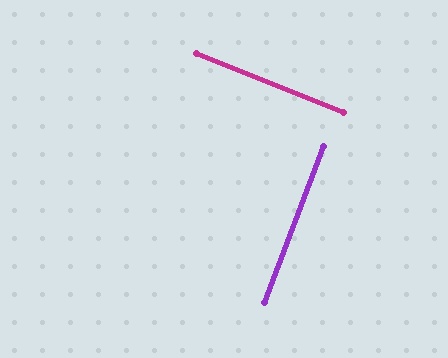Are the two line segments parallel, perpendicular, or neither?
Perpendicular — they meet at approximately 89°.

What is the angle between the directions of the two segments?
Approximately 89 degrees.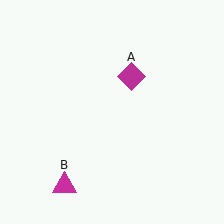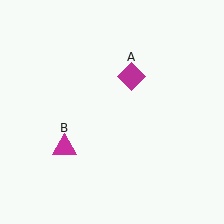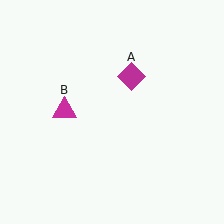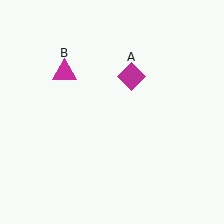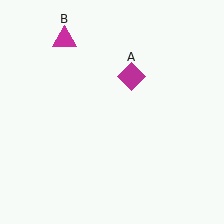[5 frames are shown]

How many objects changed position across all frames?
1 object changed position: magenta triangle (object B).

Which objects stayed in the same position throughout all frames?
Magenta diamond (object A) remained stationary.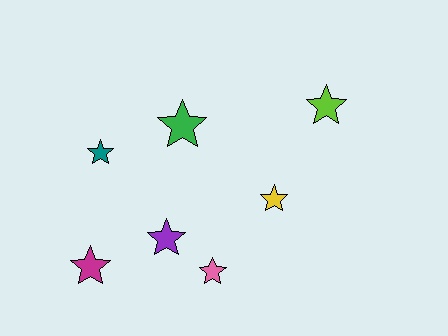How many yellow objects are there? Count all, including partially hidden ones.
There is 1 yellow object.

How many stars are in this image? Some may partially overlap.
There are 7 stars.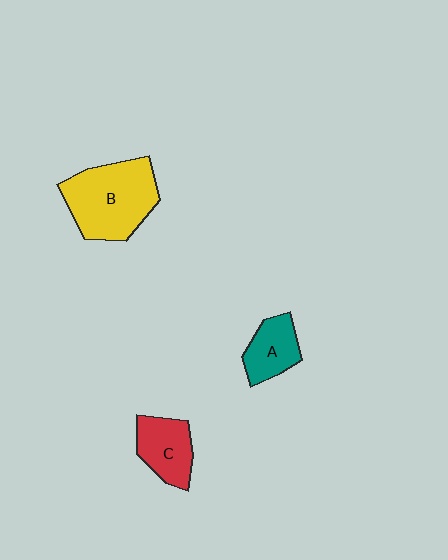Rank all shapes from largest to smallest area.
From largest to smallest: B (yellow), C (red), A (teal).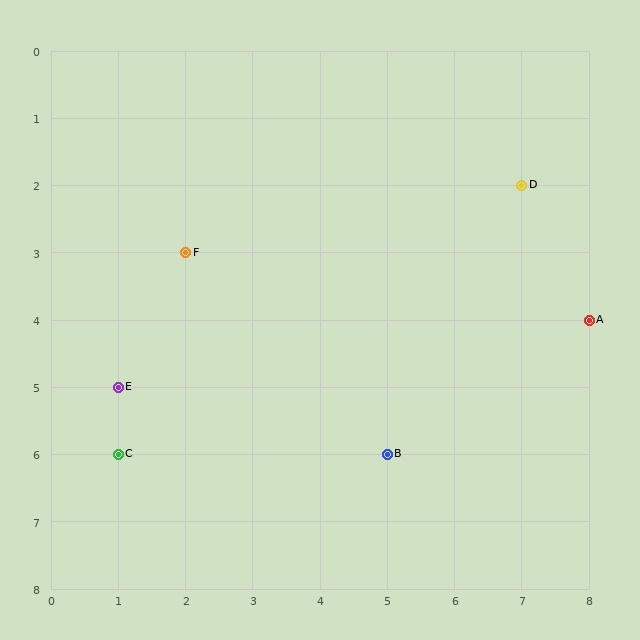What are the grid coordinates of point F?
Point F is at grid coordinates (2, 3).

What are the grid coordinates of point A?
Point A is at grid coordinates (8, 4).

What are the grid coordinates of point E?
Point E is at grid coordinates (1, 5).